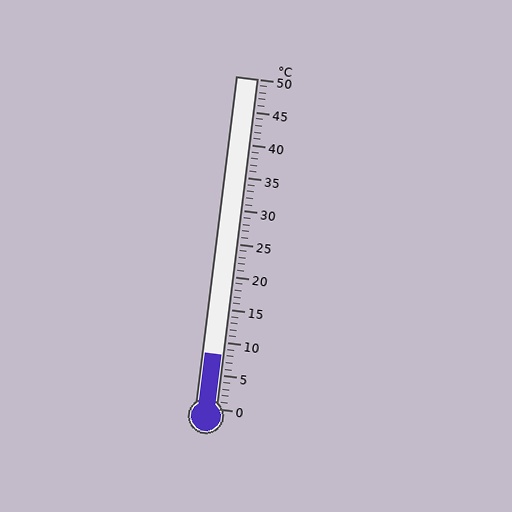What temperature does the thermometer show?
The thermometer shows approximately 8°C.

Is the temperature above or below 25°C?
The temperature is below 25°C.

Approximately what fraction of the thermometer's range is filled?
The thermometer is filled to approximately 15% of its range.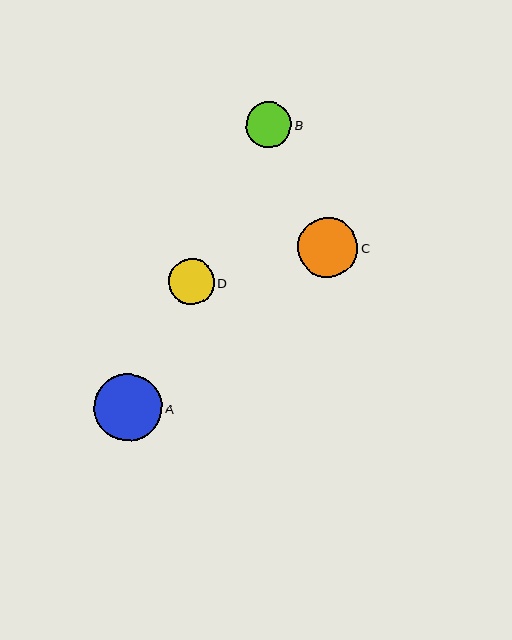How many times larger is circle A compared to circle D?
Circle A is approximately 1.5 times the size of circle D.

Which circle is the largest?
Circle A is the largest with a size of approximately 68 pixels.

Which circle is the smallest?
Circle D is the smallest with a size of approximately 46 pixels.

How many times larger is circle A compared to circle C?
Circle A is approximately 1.1 times the size of circle C.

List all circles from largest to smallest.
From largest to smallest: A, C, B, D.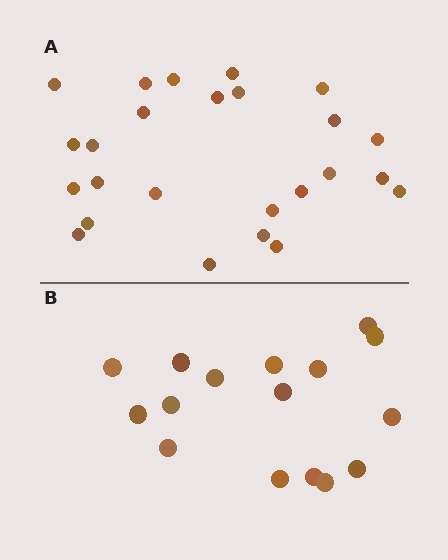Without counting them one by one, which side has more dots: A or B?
Region A (the top region) has more dots.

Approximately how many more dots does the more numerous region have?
Region A has roughly 8 or so more dots than region B.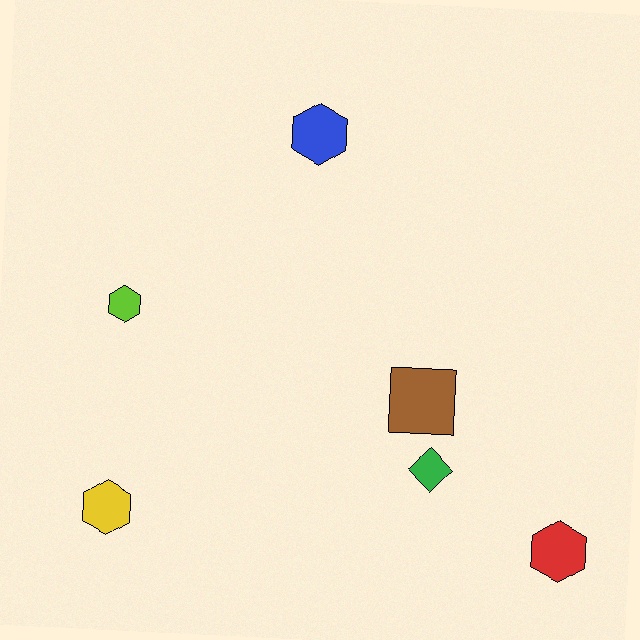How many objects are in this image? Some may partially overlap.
There are 6 objects.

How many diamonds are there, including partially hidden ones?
There is 1 diamond.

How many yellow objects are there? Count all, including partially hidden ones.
There is 1 yellow object.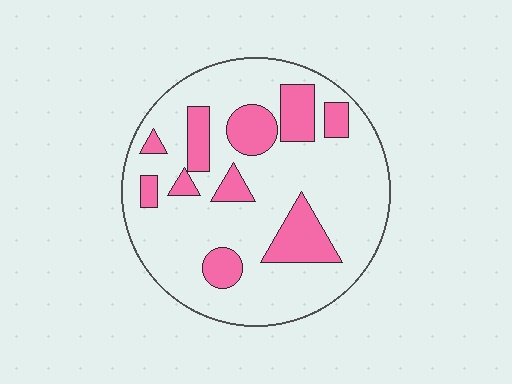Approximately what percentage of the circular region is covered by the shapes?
Approximately 25%.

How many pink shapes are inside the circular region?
10.